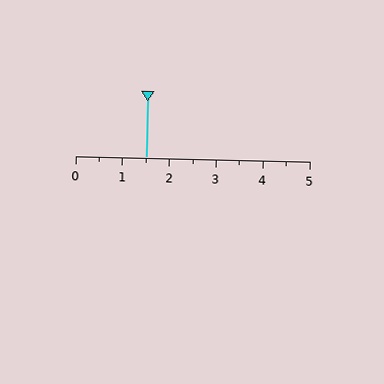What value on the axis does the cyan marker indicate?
The marker indicates approximately 1.5.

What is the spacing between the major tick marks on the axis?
The major ticks are spaced 1 apart.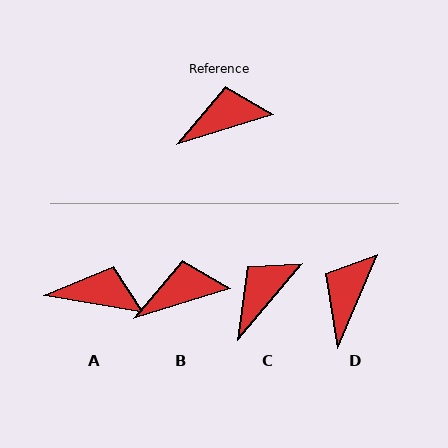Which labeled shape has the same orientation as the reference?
B.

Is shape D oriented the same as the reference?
No, it is off by about 50 degrees.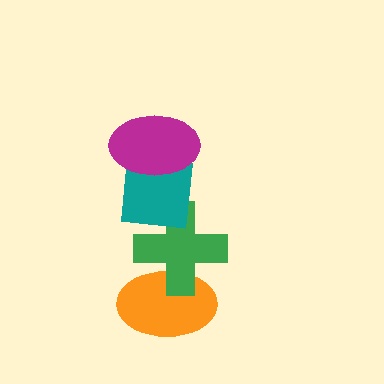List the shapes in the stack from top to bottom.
From top to bottom: the magenta ellipse, the teal square, the green cross, the orange ellipse.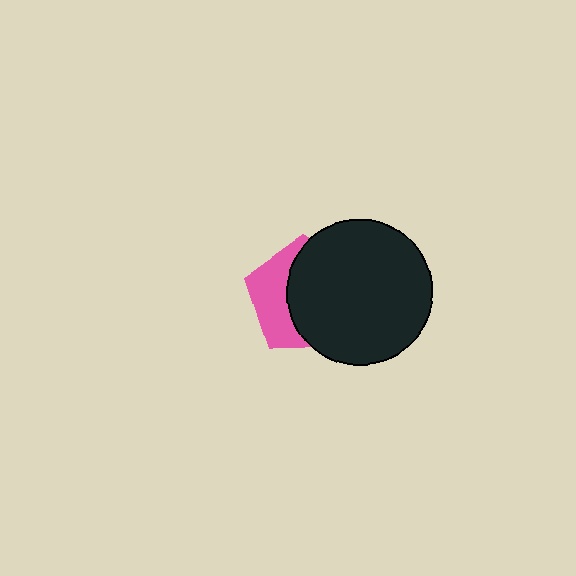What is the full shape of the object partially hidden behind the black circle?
The partially hidden object is a pink pentagon.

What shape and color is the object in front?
The object in front is a black circle.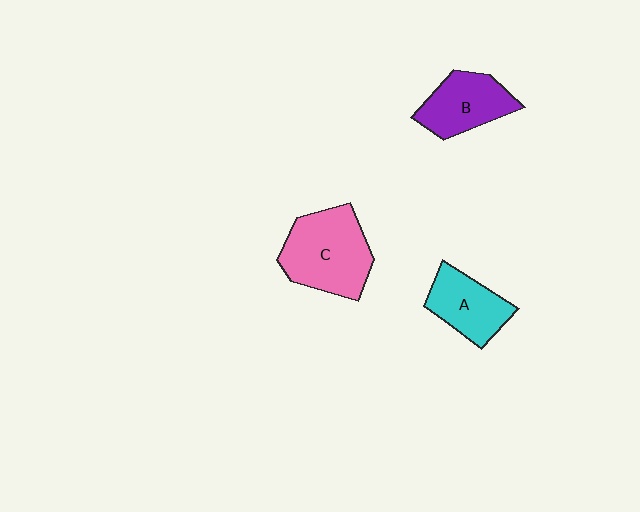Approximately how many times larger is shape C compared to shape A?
Approximately 1.5 times.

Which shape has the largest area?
Shape C (pink).